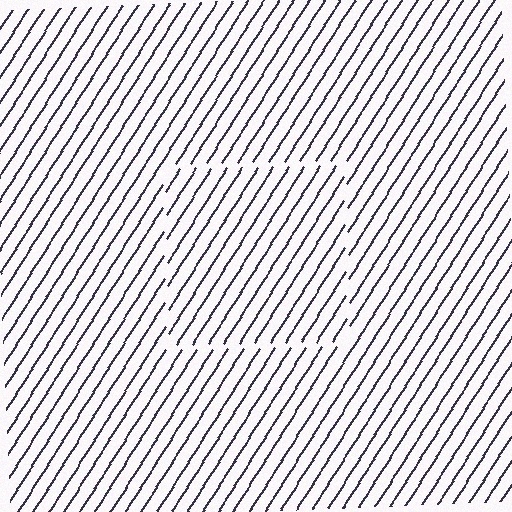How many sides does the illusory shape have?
4 sides — the line-ends trace a square.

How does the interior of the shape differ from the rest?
The interior of the shape contains the same grating, shifted by half a period — the contour is defined by the phase discontinuity where line-ends from the inner and outer gratings abut.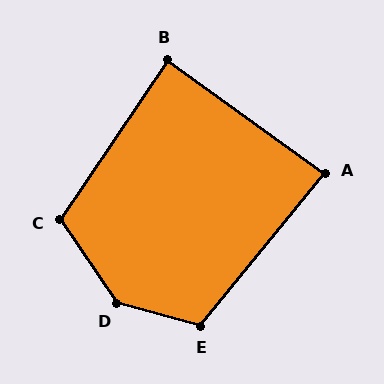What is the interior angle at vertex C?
Approximately 112 degrees (obtuse).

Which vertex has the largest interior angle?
D, at approximately 139 degrees.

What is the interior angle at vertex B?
Approximately 88 degrees (approximately right).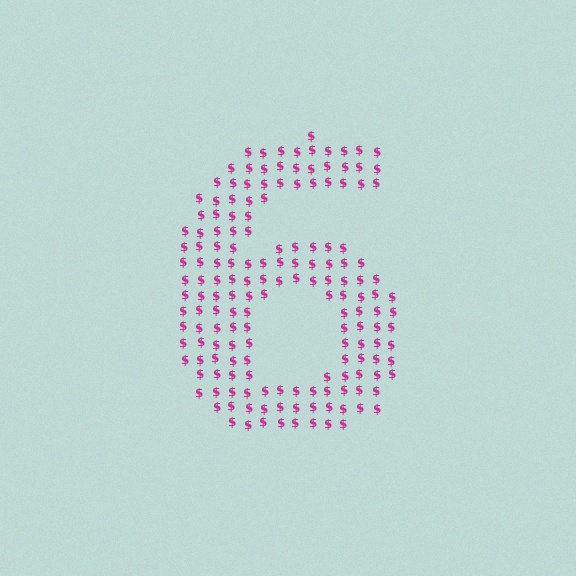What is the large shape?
The large shape is the digit 6.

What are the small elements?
The small elements are dollar signs.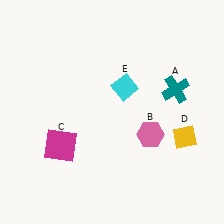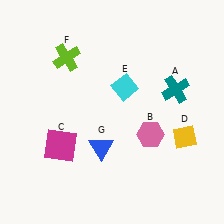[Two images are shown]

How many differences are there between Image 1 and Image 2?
There are 2 differences between the two images.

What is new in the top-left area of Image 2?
A lime cross (F) was added in the top-left area of Image 2.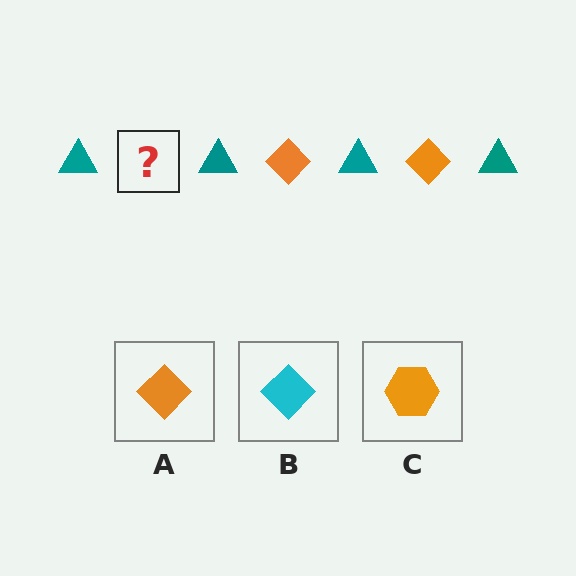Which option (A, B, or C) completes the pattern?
A.